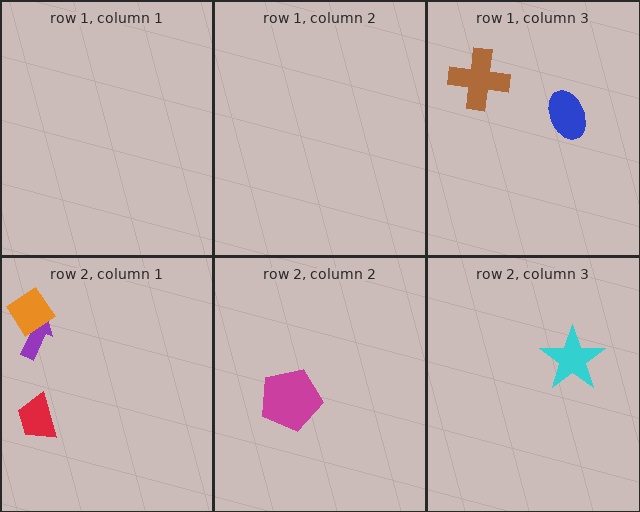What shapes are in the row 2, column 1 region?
The red trapezoid, the purple arrow, the orange diamond.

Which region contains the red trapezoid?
The row 2, column 1 region.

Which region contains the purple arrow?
The row 2, column 1 region.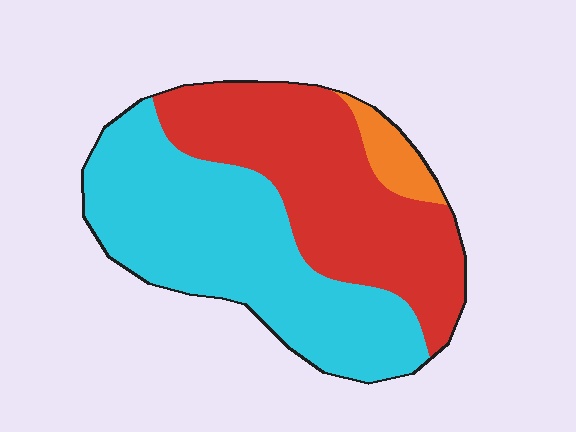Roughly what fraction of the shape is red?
Red takes up between a quarter and a half of the shape.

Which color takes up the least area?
Orange, at roughly 5%.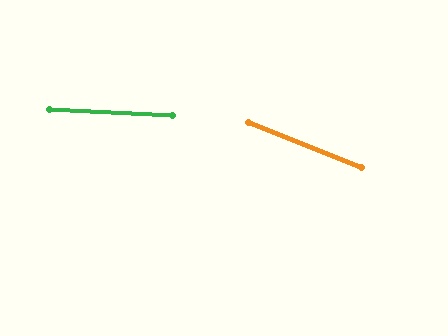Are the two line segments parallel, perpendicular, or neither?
Neither parallel nor perpendicular — they differ by about 19°.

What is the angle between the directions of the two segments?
Approximately 19 degrees.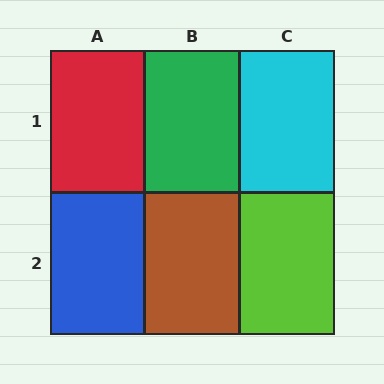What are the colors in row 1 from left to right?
Red, green, cyan.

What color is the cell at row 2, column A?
Blue.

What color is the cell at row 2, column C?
Lime.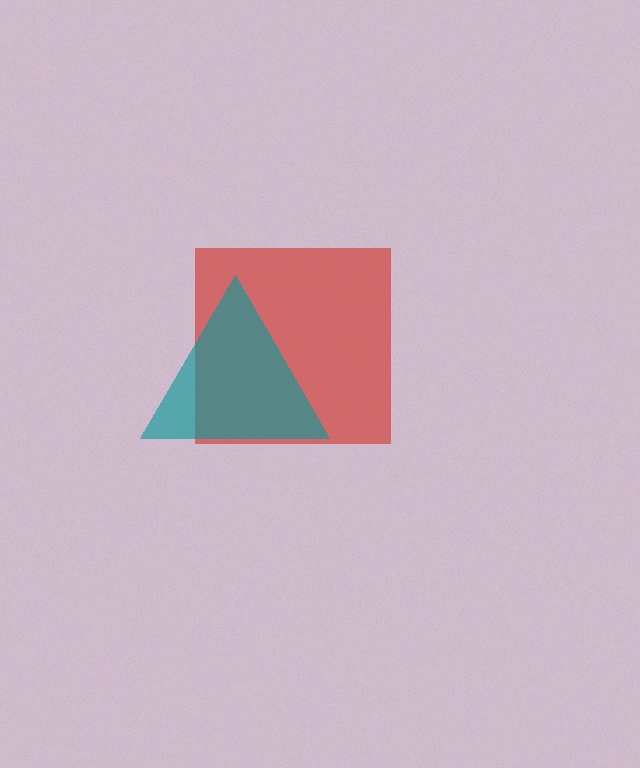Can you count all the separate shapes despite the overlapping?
Yes, there are 2 separate shapes.